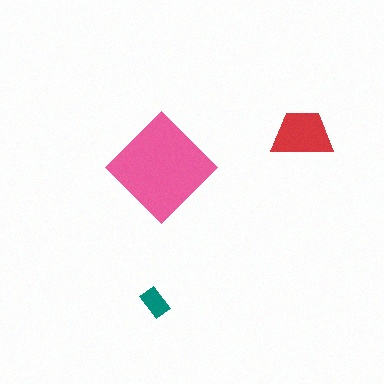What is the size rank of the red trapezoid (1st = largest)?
2nd.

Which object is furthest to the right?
The red trapezoid is rightmost.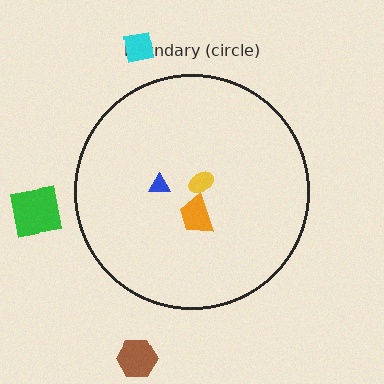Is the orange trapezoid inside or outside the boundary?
Inside.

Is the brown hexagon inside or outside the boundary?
Outside.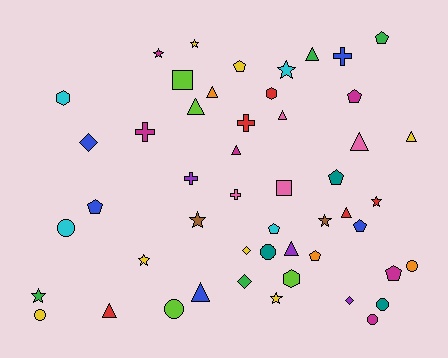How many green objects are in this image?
There are 4 green objects.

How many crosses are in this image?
There are 5 crosses.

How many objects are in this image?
There are 50 objects.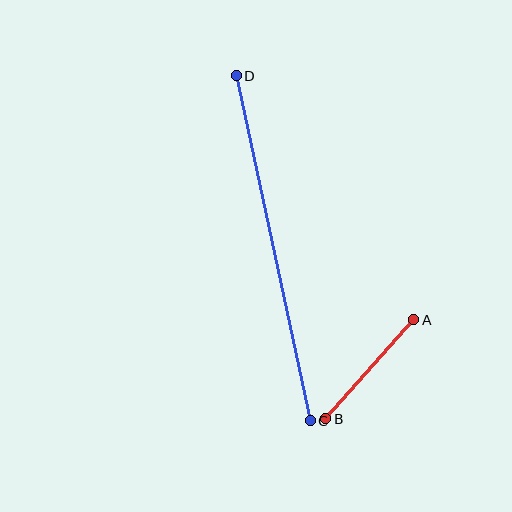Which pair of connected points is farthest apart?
Points C and D are farthest apart.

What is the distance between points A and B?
The distance is approximately 132 pixels.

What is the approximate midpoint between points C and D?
The midpoint is at approximately (273, 248) pixels.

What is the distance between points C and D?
The distance is approximately 353 pixels.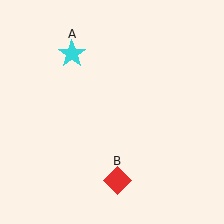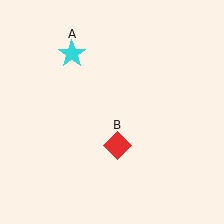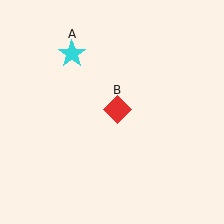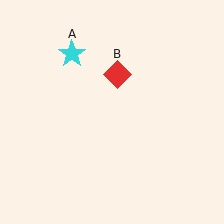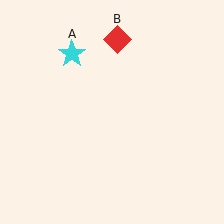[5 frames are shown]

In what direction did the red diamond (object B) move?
The red diamond (object B) moved up.